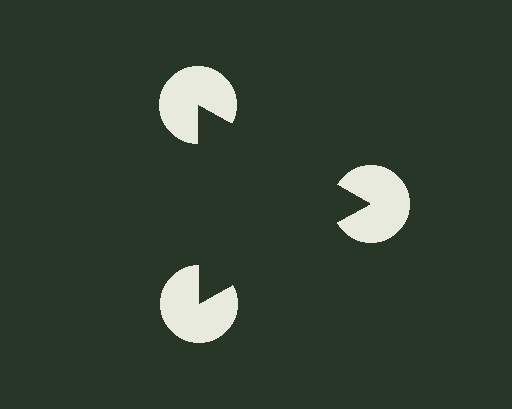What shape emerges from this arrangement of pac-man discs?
An illusory triangle — its edges are inferred from the aligned wedge cuts in the pac-man discs, not physically drawn.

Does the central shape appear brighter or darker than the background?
It typically appears slightly darker than the background, even though no actual brightness change is drawn.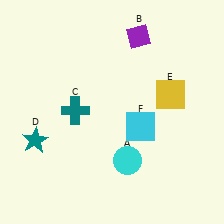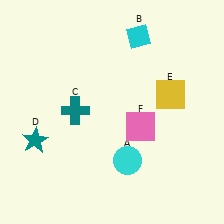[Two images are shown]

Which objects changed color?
B changed from purple to cyan. F changed from cyan to pink.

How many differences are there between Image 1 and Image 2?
There are 2 differences between the two images.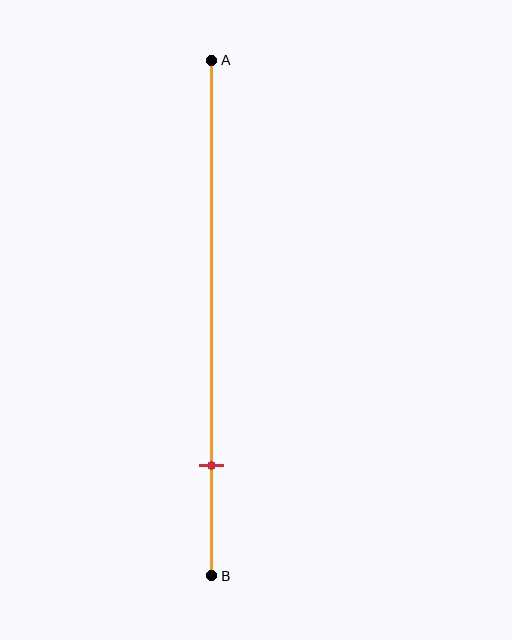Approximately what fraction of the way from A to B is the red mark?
The red mark is approximately 80% of the way from A to B.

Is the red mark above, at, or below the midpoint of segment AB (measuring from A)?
The red mark is below the midpoint of segment AB.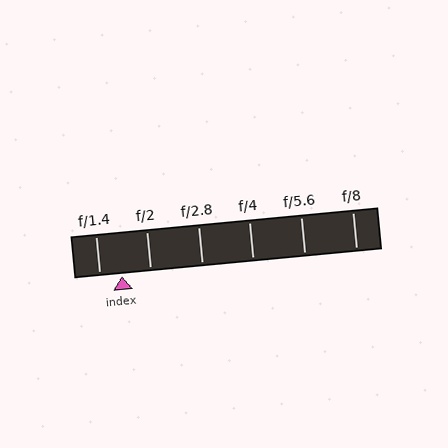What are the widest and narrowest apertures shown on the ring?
The widest aperture shown is f/1.4 and the narrowest is f/8.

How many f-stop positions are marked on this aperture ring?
There are 6 f-stop positions marked.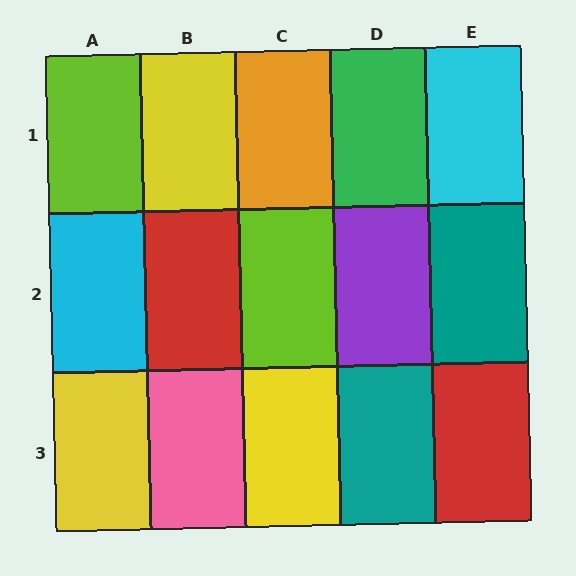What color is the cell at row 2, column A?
Cyan.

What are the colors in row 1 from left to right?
Lime, yellow, orange, green, cyan.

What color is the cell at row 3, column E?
Red.